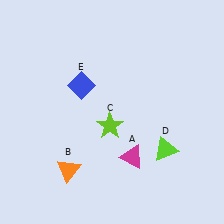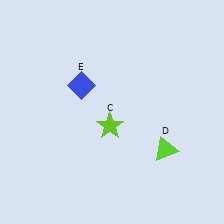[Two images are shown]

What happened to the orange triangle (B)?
The orange triangle (B) was removed in Image 2. It was in the bottom-left area of Image 1.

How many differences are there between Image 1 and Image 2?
There are 2 differences between the two images.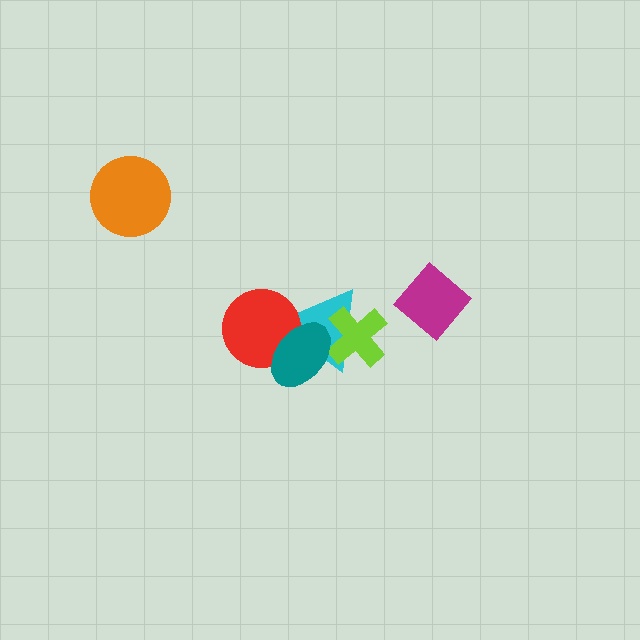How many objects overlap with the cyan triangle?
3 objects overlap with the cyan triangle.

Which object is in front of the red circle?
The teal ellipse is in front of the red circle.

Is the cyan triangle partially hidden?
Yes, it is partially covered by another shape.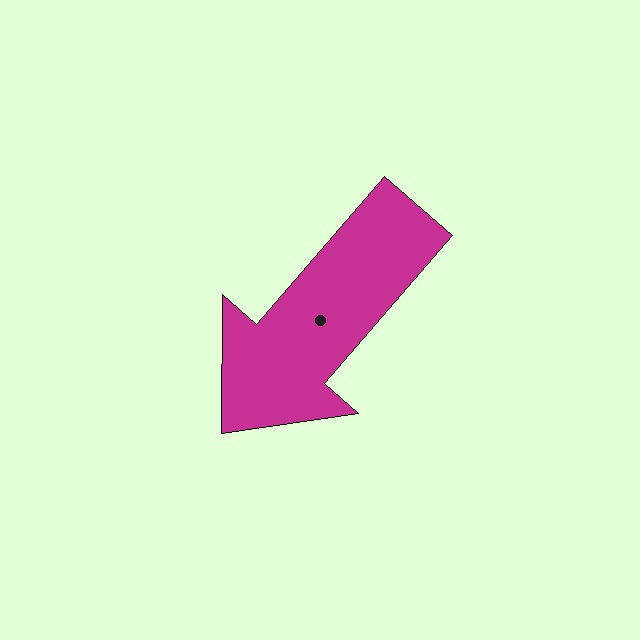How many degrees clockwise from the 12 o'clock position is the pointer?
Approximately 221 degrees.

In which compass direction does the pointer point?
Southwest.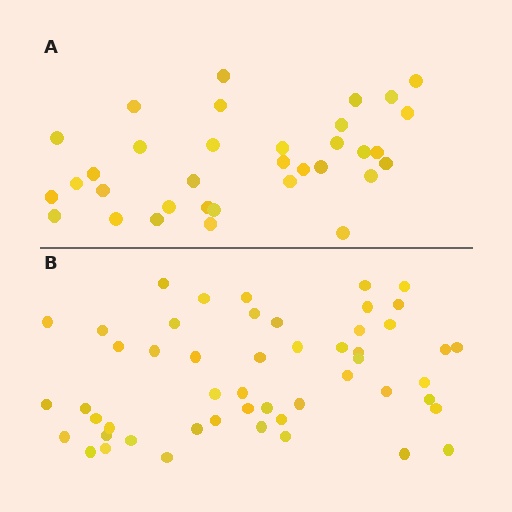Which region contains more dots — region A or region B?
Region B (the bottom region) has more dots.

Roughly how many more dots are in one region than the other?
Region B has approximately 15 more dots than region A.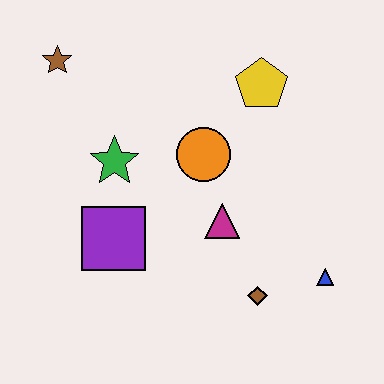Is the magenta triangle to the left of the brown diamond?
Yes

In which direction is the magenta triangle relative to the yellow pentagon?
The magenta triangle is below the yellow pentagon.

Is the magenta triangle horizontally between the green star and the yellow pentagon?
Yes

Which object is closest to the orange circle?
The magenta triangle is closest to the orange circle.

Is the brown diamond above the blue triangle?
No